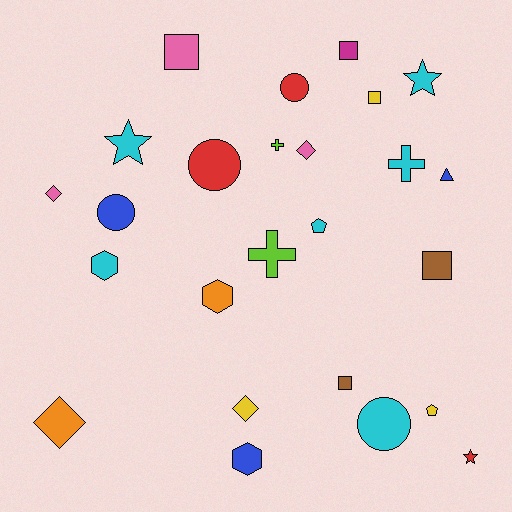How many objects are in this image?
There are 25 objects.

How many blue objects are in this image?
There are 3 blue objects.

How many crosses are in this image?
There are 3 crosses.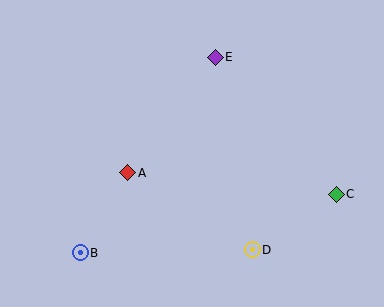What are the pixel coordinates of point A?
Point A is at (128, 173).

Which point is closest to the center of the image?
Point A at (128, 173) is closest to the center.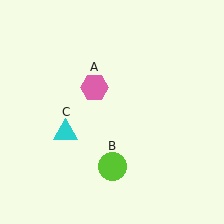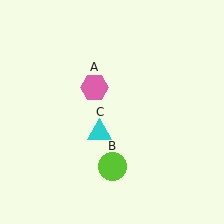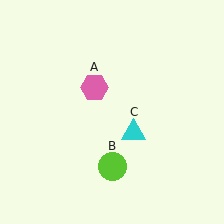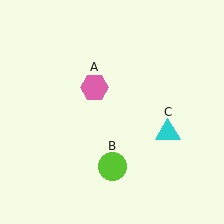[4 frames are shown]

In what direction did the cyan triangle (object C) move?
The cyan triangle (object C) moved right.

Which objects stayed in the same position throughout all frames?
Pink hexagon (object A) and lime circle (object B) remained stationary.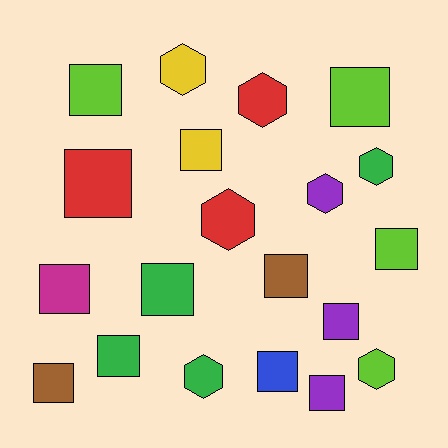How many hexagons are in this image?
There are 7 hexagons.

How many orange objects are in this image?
There are no orange objects.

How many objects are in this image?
There are 20 objects.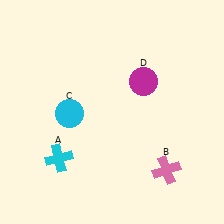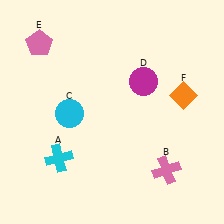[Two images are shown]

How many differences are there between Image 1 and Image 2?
There are 2 differences between the two images.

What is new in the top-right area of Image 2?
An orange diamond (F) was added in the top-right area of Image 2.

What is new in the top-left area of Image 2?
A pink pentagon (E) was added in the top-left area of Image 2.